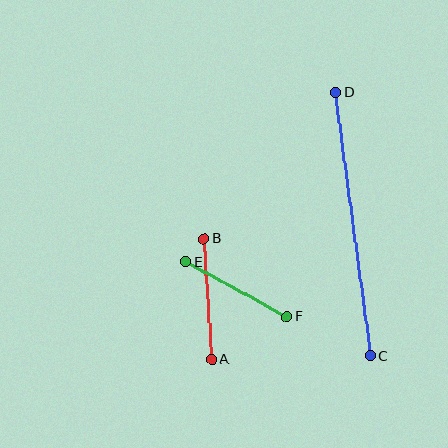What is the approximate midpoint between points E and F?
The midpoint is at approximately (236, 289) pixels.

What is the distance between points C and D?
The distance is approximately 266 pixels.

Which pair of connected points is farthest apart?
Points C and D are farthest apart.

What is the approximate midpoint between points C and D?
The midpoint is at approximately (353, 224) pixels.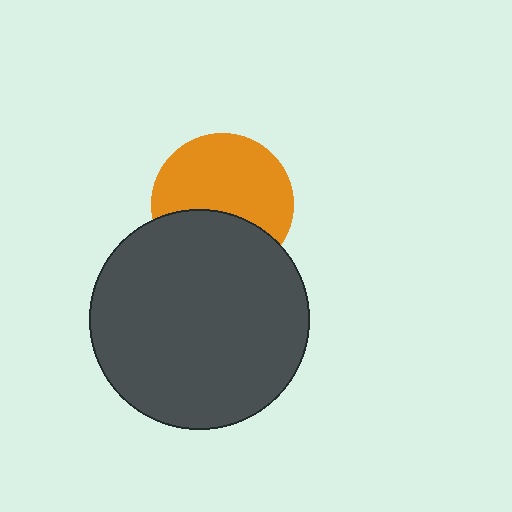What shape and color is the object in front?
The object in front is a dark gray circle.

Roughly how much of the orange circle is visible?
About half of it is visible (roughly 63%).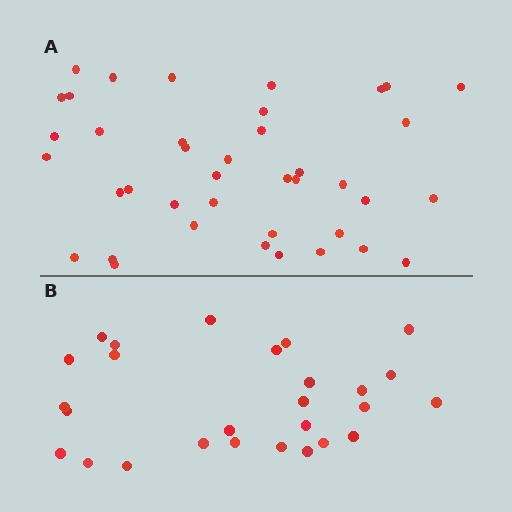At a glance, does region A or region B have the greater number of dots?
Region A (the top region) has more dots.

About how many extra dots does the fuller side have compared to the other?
Region A has approximately 15 more dots than region B.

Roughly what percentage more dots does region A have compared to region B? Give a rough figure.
About 50% more.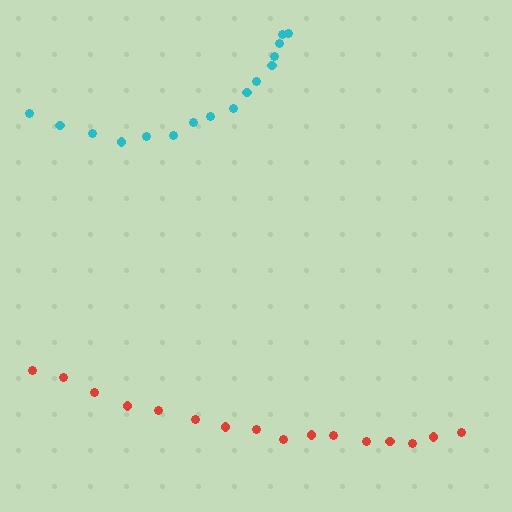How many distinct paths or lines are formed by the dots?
There are 2 distinct paths.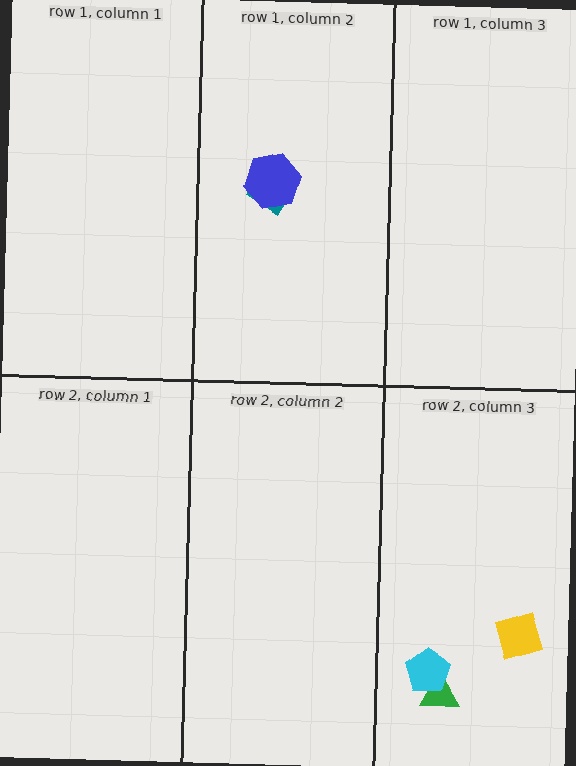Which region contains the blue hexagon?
The row 1, column 2 region.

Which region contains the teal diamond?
The row 1, column 2 region.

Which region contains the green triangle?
The row 2, column 3 region.